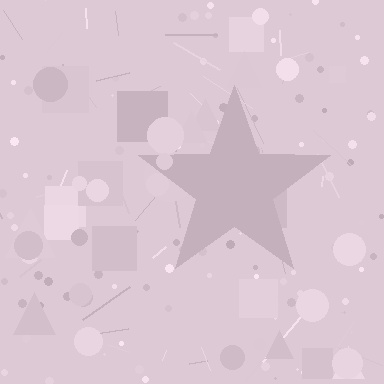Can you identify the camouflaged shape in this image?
The camouflaged shape is a star.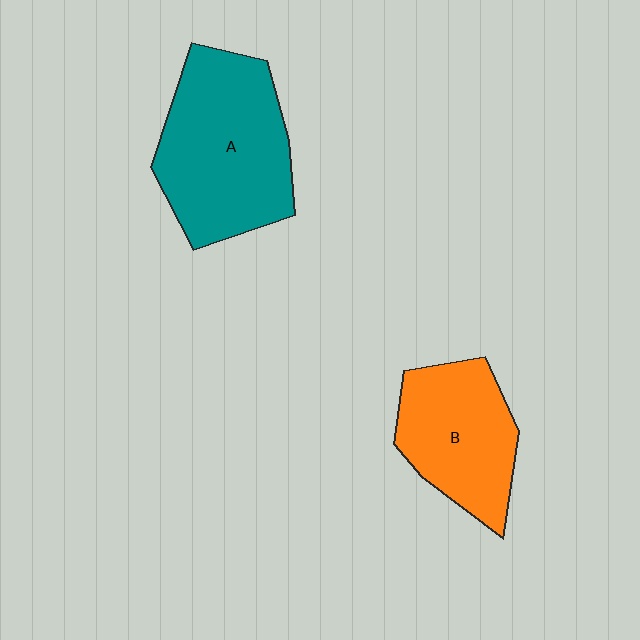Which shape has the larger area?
Shape A (teal).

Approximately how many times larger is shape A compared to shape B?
Approximately 1.4 times.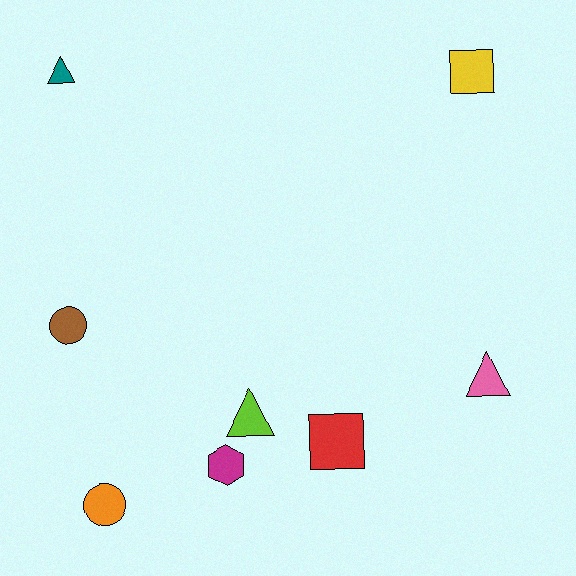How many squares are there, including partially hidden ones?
There are 2 squares.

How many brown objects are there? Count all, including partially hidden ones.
There is 1 brown object.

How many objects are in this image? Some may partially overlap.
There are 8 objects.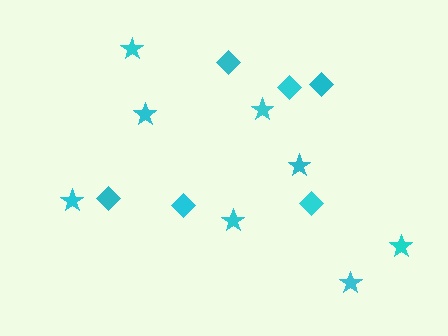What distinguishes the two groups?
There are 2 groups: one group of diamonds (6) and one group of stars (8).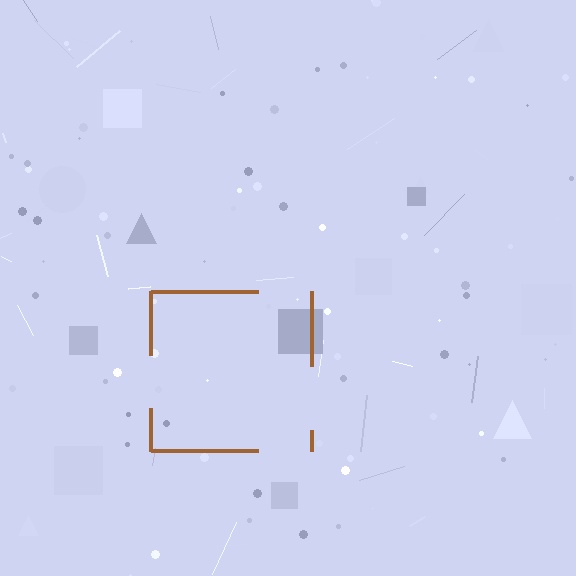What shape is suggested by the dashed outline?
The dashed outline suggests a square.